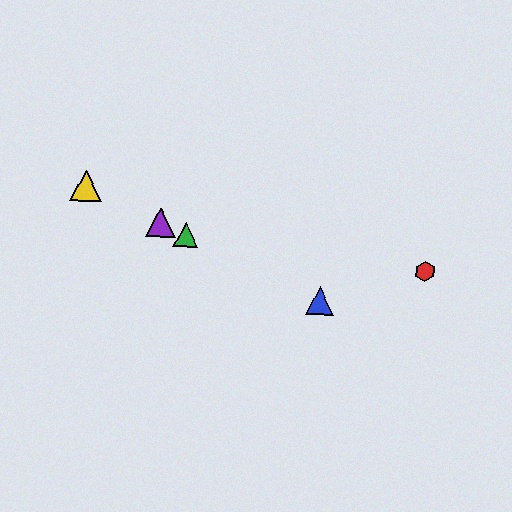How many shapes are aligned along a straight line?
4 shapes (the blue triangle, the green triangle, the yellow triangle, the purple triangle) are aligned along a straight line.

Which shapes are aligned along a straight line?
The blue triangle, the green triangle, the yellow triangle, the purple triangle are aligned along a straight line.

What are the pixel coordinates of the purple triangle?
The purple triangle is at (161, 223).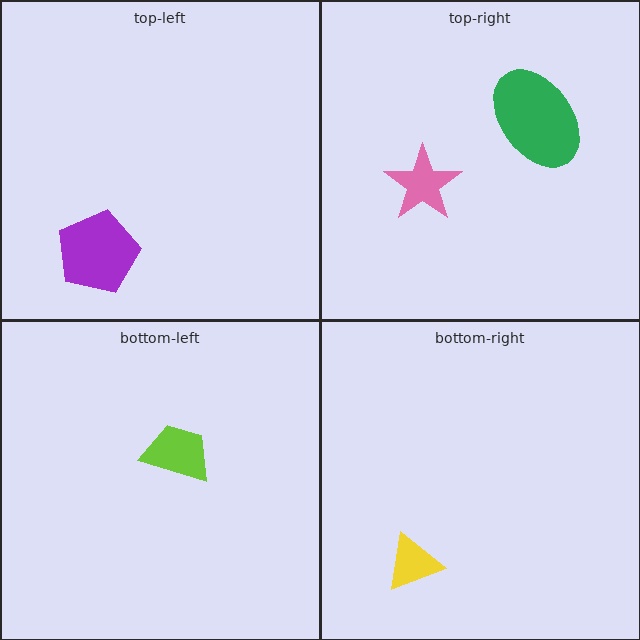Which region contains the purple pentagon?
The top-left region.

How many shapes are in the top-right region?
2.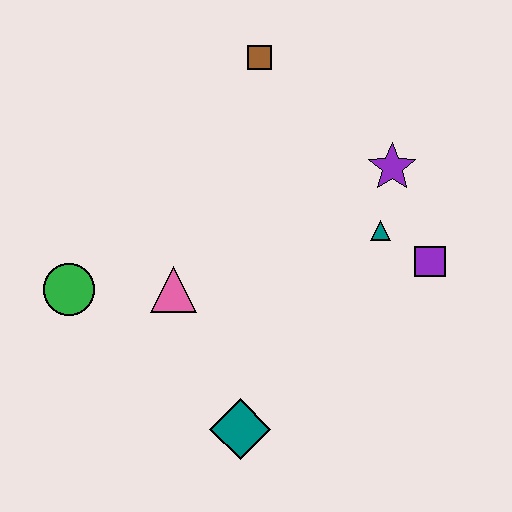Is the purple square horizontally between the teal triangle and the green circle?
No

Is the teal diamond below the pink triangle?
Yes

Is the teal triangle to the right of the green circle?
Yes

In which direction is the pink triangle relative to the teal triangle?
The pink triangle is to the left of the teal triangle.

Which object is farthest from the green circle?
The purple square is farthest from the green circle.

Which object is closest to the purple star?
The teal triangle is closest to the purple star.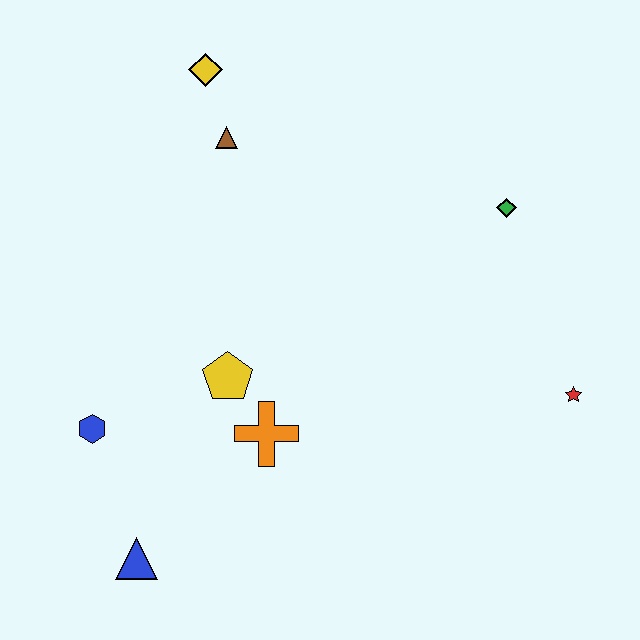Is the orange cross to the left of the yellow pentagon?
No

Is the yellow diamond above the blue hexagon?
Yes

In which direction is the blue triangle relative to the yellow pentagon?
The blue triangle is below the yellow pentagon.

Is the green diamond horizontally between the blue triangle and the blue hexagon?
No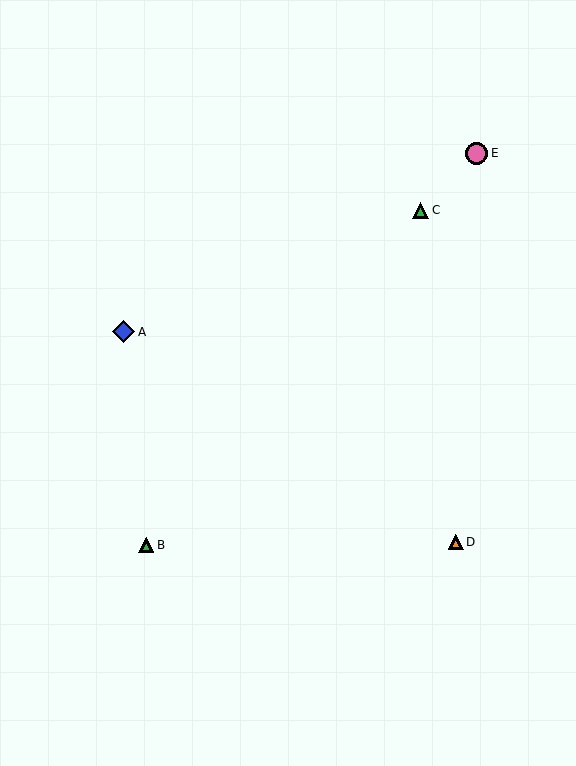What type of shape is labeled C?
Shape C is a green triangle.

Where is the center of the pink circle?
The center of the pink circle is at (476, 153).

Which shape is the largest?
The pink circle (labeled E) is the largest.